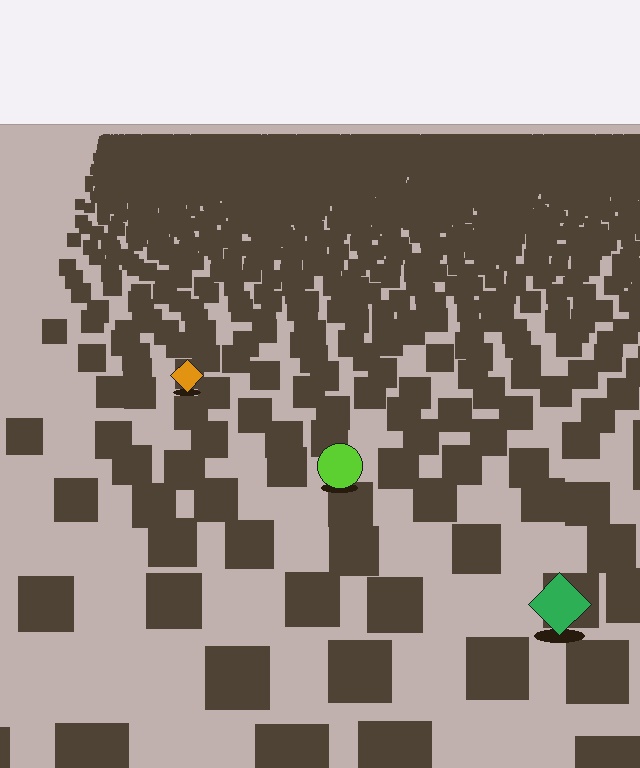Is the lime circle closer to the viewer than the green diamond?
No. The green diamond is closer — you can tell from the texture gradient: the ground texture is coarser near it.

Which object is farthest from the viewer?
The orange diamond is farthest from the viewer. It appears smaller and the ground texture around it is denser.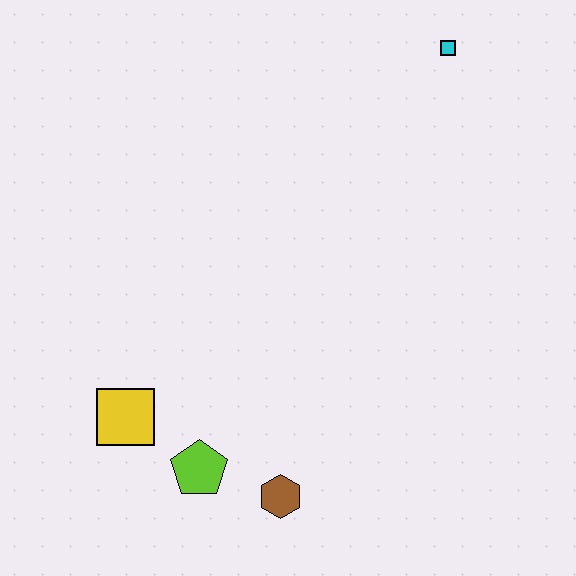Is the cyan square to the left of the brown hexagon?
No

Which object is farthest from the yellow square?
The cyan square is farthest from the yellow square.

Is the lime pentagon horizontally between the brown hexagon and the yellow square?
Yes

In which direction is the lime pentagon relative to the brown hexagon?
The lime pentagon is to the left of the brown hexagon.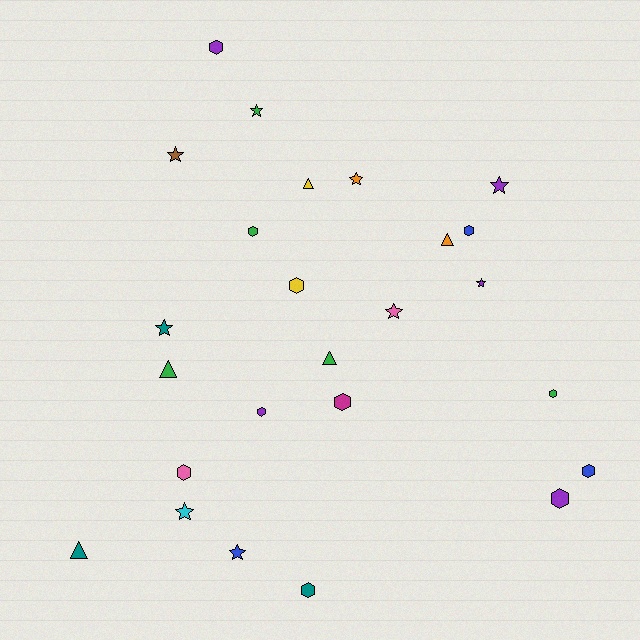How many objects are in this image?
There are 25 objects.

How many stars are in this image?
There are 9 stars.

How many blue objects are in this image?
There are 3 blue objects.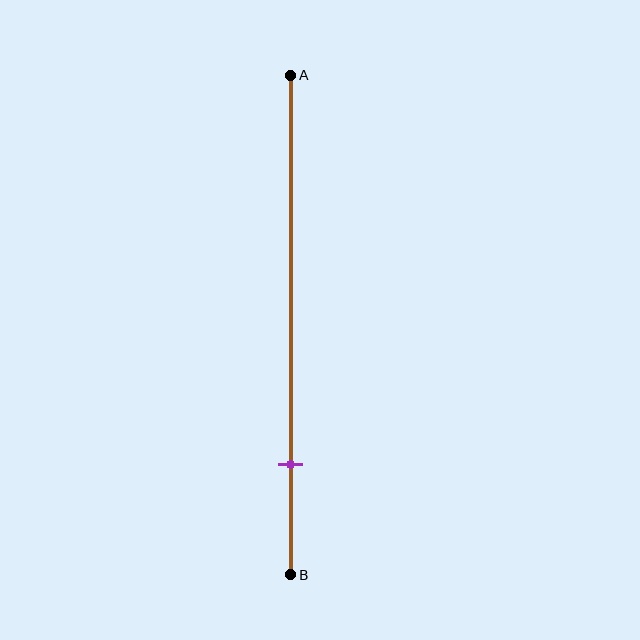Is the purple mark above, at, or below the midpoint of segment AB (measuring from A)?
The purple mark is below the midpoint of segment AB.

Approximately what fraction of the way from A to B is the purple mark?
The purple mark is approximately 80% of the way from A to B.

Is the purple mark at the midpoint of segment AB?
No, the mark is at about 80% from A, not at the 50% midpoint.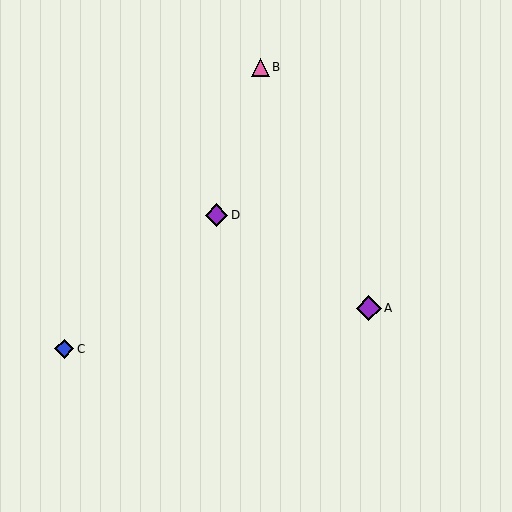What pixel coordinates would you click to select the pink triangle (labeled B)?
Click at (260, 67) to select the pink triangle B.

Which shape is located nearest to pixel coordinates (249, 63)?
The pink triangle (labeled B) at (260, 67) is nearest to that location.